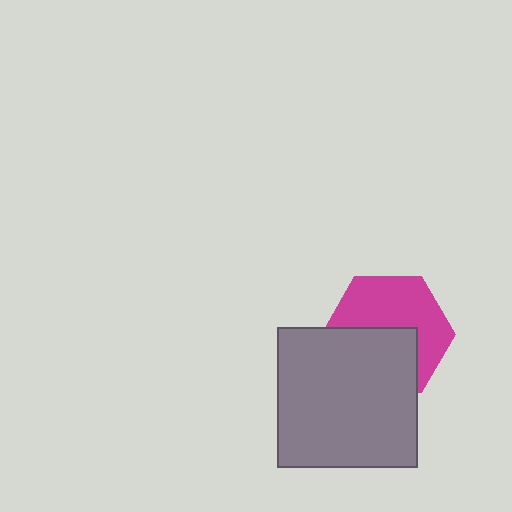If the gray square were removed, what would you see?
You would see the complete magenta hexagon.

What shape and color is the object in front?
The object in front is a gray square.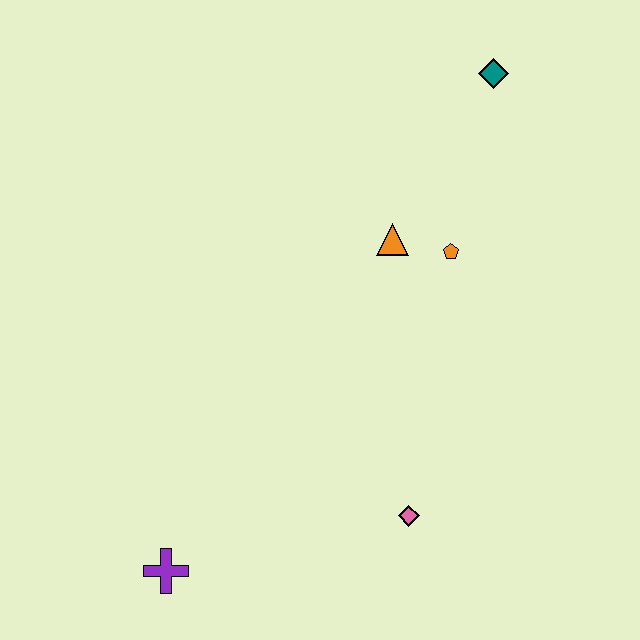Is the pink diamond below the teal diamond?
Yes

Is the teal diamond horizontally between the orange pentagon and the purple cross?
No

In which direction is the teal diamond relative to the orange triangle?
The teal diamond is above the orange triangle.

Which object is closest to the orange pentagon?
The orange triangle is closest to the orange pentagon.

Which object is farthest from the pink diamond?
The teal diamond is farthest from the pink diamond.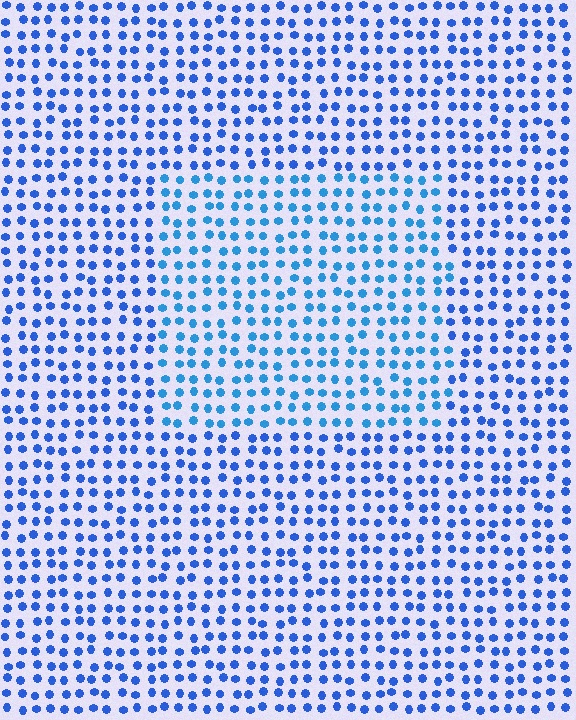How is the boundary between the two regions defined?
The boundary is defined purely by a slight shift in hue (about 19 degrees). Spacing, size, and orientation are identical on both sides.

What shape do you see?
I see a rectangle.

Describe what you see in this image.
The image is filled with small blue elements in a uniform arrangement. A rectangle-shaped region is visible where the elements are tinted to a slightly different hue, forming a subtle color boundary.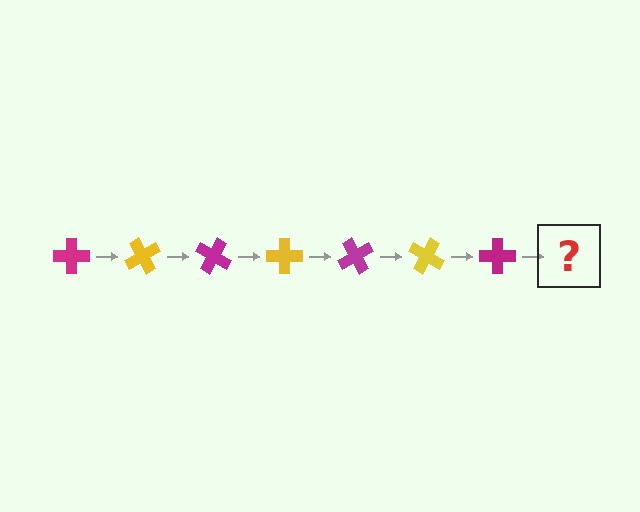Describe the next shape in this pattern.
It should be a yellow cross, rotated 420 degrees from the start.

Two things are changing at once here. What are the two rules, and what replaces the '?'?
The two rules are that it rotates 60 degrees each step and the color cycles through magenta and yellow. The '?' should be a yellow cross, rotated 420 degrees from the start.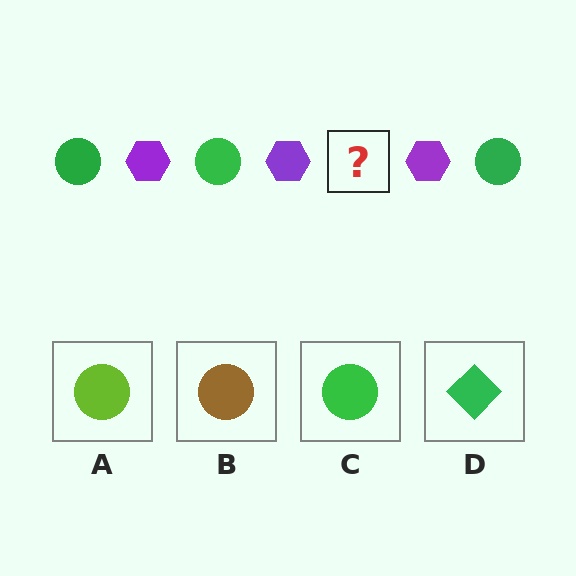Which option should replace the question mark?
Option C.